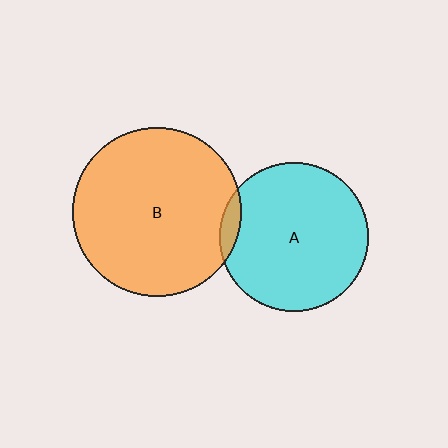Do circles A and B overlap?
Yes.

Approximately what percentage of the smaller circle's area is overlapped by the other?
Approximately 5%.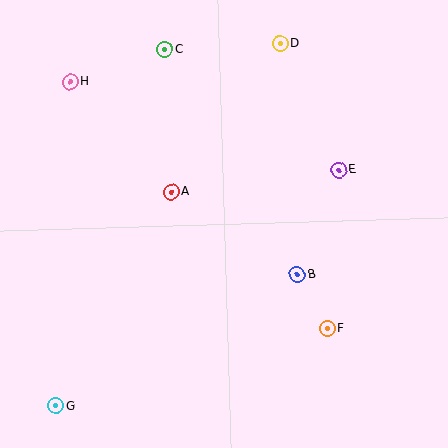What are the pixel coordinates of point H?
Point H is at (70, 82).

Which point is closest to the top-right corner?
Point D is closest to the top-right corner.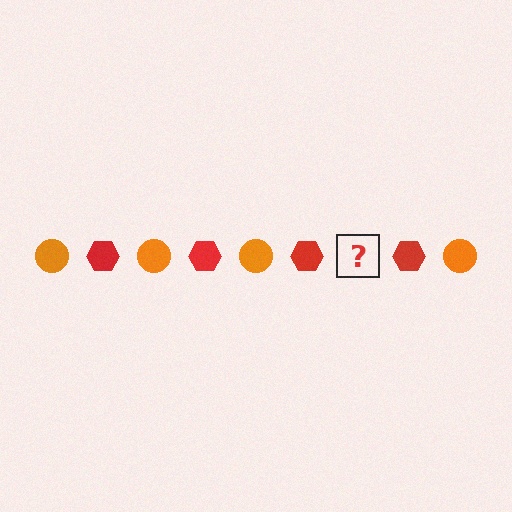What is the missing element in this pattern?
The missing element is an orange circle.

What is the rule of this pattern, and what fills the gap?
The rule is that the pattern alternates between orange circle and red hexagon. The gap should be filled with an orange circle.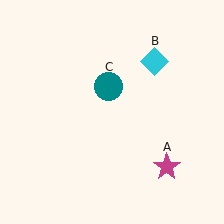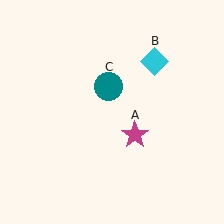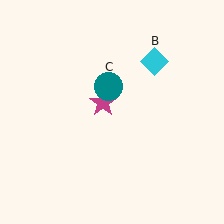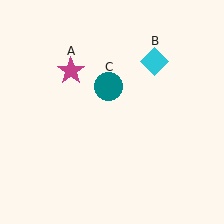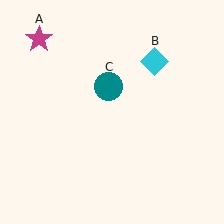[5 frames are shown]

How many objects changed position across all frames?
1 object changed position: magenta star (object A).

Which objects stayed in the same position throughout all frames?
Cyan diamond (object B) and teal circle (object C) remained stationary.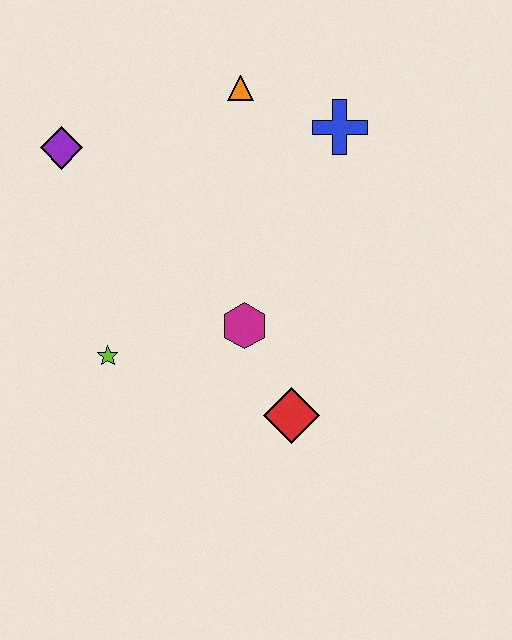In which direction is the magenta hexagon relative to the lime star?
The magenta hexagon is to the right of the lime star.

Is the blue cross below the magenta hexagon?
No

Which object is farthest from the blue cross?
The lime star is farthest from the blue cross.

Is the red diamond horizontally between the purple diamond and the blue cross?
Yes